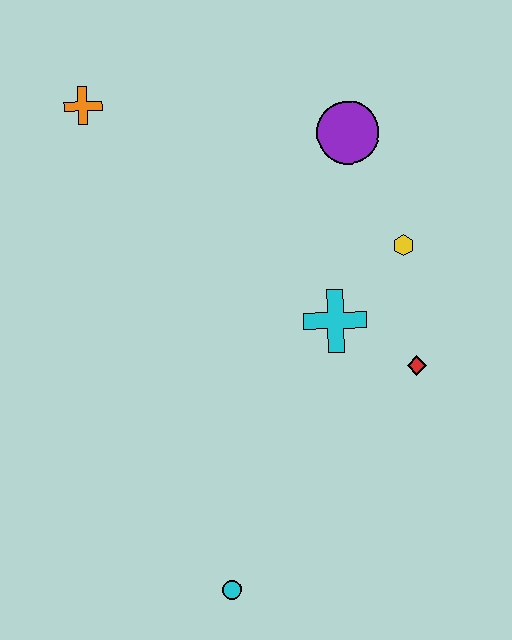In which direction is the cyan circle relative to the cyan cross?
The cyan circle is below the cyan cross.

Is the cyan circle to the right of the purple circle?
No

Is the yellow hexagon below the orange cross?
Yes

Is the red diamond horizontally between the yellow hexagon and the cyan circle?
No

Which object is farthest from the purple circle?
The cyan circle is farthest from the purple circle.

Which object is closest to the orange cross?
The purple circle is closest to the orange cross.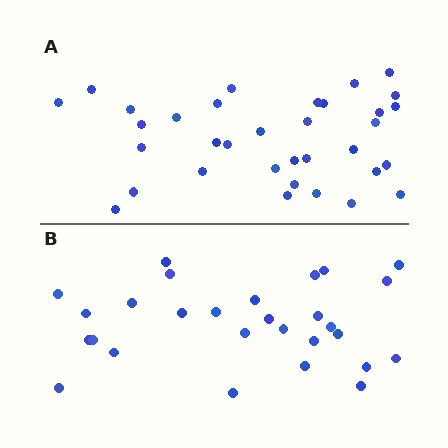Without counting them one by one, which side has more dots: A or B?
Region A (the top region) has more dots.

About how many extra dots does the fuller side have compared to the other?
Region A has about 6 more dots than region B.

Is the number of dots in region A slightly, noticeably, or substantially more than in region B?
Region A has only slightly more — the two regions are fairly close. The ratio is roughly 1.2 to 1.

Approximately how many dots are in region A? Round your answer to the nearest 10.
About 30 dots. (The exact count is 34, which rounds to 30.)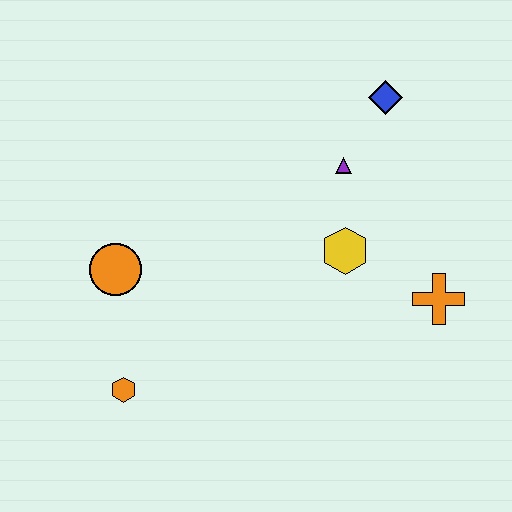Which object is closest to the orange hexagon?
The orange circle is closest to the orange hexagon.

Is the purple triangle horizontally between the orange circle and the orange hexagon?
No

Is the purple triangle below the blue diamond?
Yes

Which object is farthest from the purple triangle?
The orange hexagon is farthest from the purple triangle.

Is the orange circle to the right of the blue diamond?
No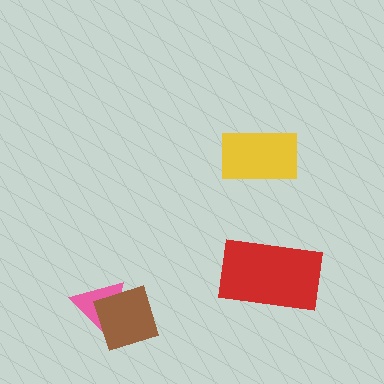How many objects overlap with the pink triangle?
1 object overlaps with the pink triangle.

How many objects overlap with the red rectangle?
0 objects overlap with the red rectangle.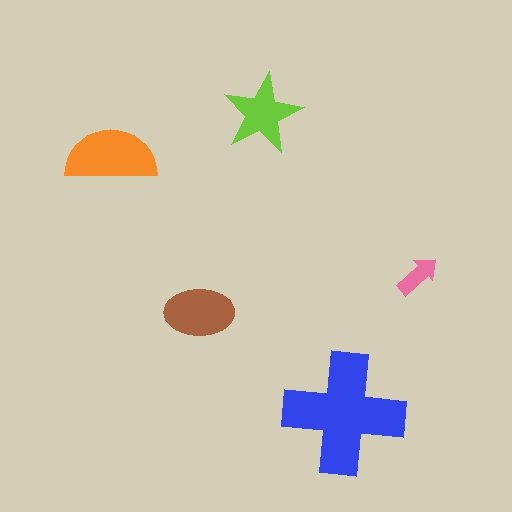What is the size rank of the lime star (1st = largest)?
4th.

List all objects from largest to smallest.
The blue cross, the orange semicircle, the brown ellipse, the lime star, the pink arrow.